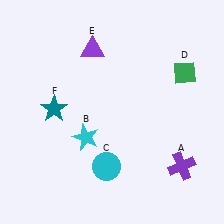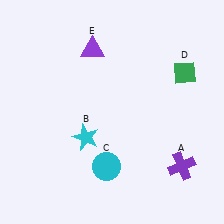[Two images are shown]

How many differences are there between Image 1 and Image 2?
There is 1 difference between the two images.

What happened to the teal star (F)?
The teal star (F) was removed in Image 2. It was in the top-left area of Image 1.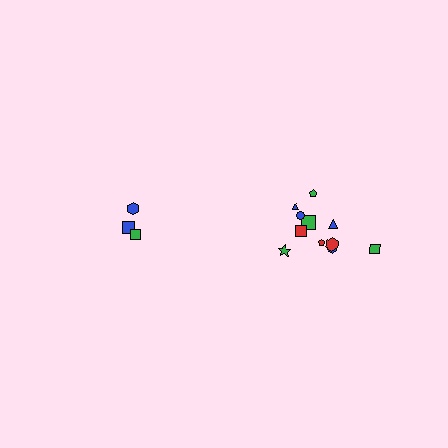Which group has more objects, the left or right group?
The right group.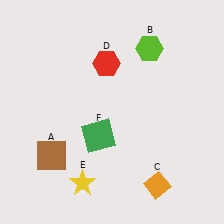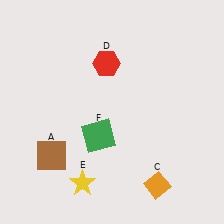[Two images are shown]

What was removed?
The lime hexagon (B) was removed in Image 2.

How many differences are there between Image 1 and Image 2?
There is 1 difference between the two images.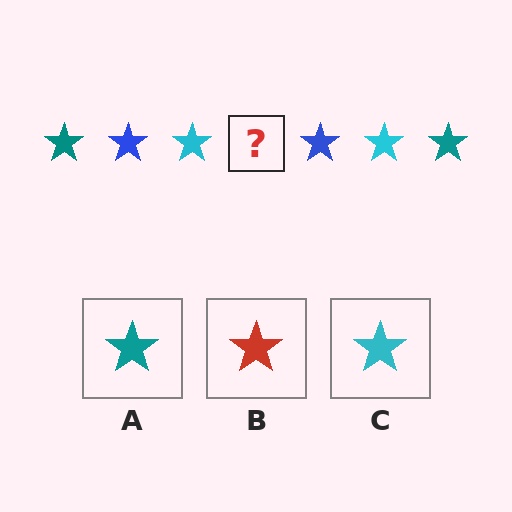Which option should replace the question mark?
Option A.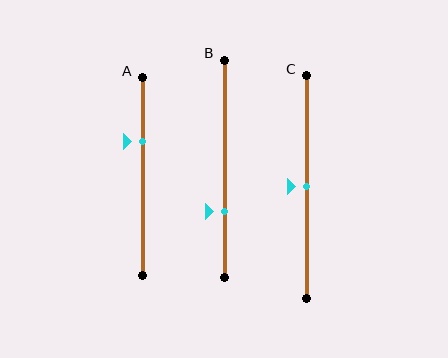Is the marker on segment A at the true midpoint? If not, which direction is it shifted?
No, the marker on segment A is shifted upward by about 18% of the segment length.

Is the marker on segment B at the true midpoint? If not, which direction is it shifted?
No, the marker on segment B is shifted downward by about 20% of the segment length.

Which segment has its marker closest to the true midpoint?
Segment C has its marker closest to the true midpoint.